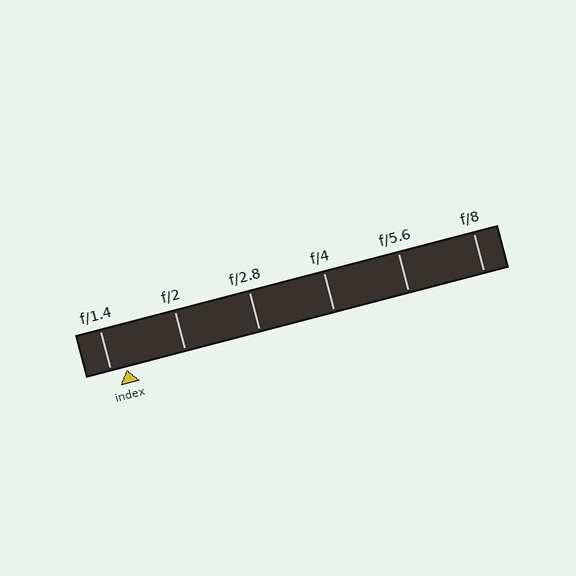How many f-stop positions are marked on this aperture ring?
There are 6 f-stop positions marked.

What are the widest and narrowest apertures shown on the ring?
The widest aperture shown is f/1.4 and the narrowest is f/8.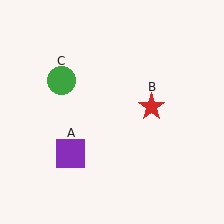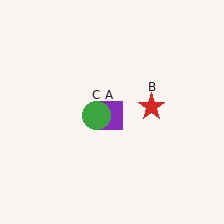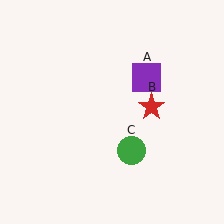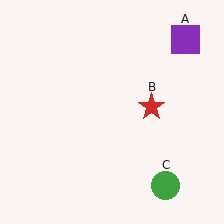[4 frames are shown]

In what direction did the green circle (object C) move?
The green circle (object C) moved down and to the right.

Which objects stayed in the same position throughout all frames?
Red star (object B) remained stationary.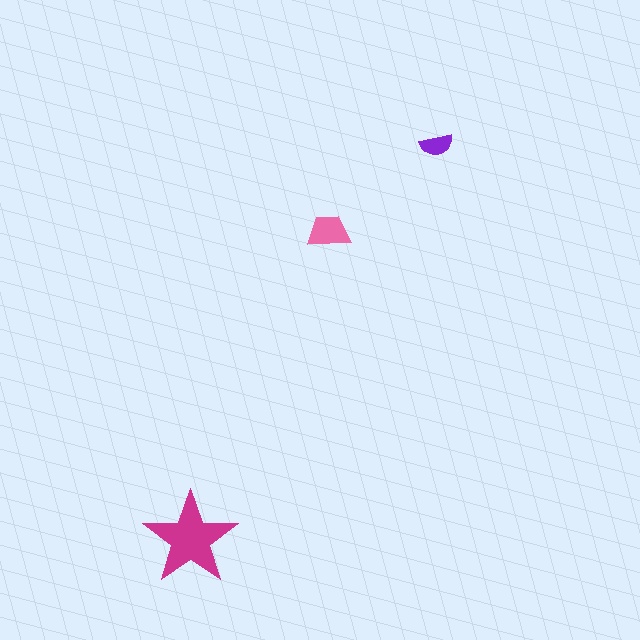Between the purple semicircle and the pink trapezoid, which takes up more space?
The pink trapezoid.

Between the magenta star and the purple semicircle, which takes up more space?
The magenta star.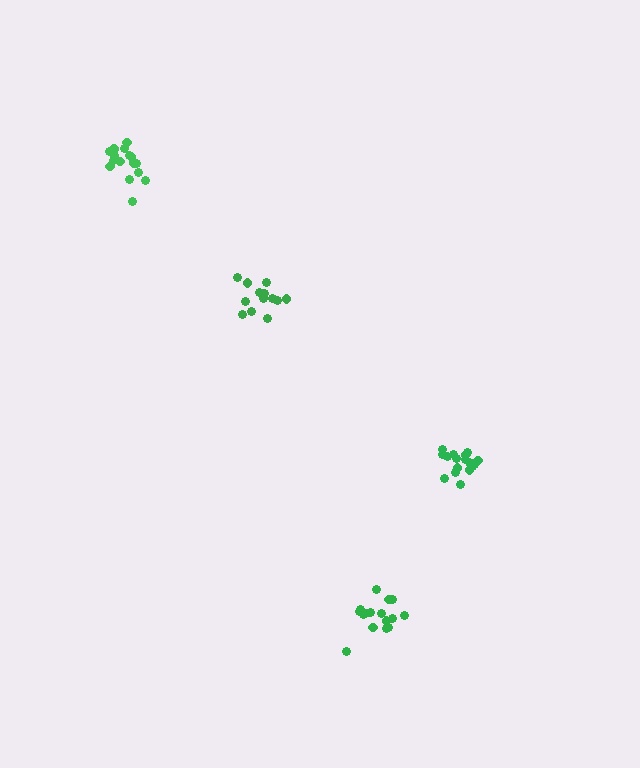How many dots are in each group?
Group 1: 16 dots, Group 2: 13 dots, Group 3: 17 dots, Group 4: 16 dots (62 total).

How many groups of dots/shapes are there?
There are 4 groups.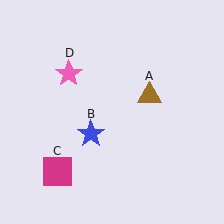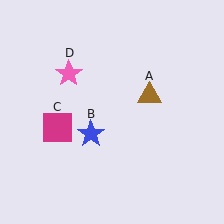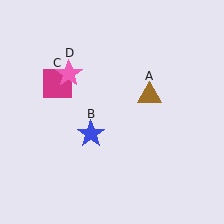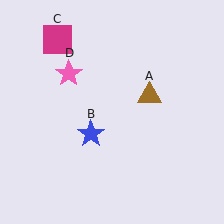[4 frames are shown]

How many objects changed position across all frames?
1 object changed position: magenta square (object C).